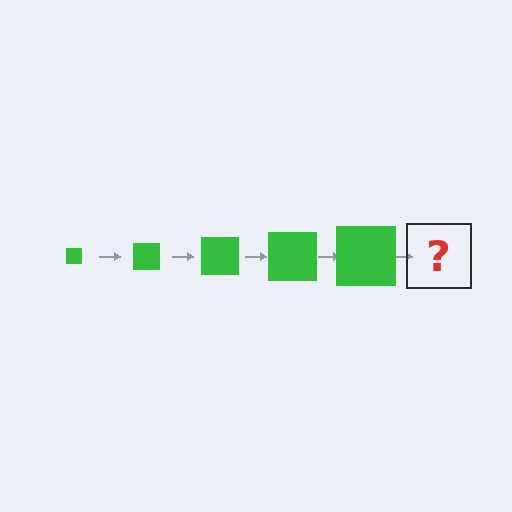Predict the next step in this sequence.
The next step is a green square, larger than the previous one.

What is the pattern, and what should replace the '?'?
The pattern is that the square gets progressively larger each step. The '?' should be a green square, larger than the previous one.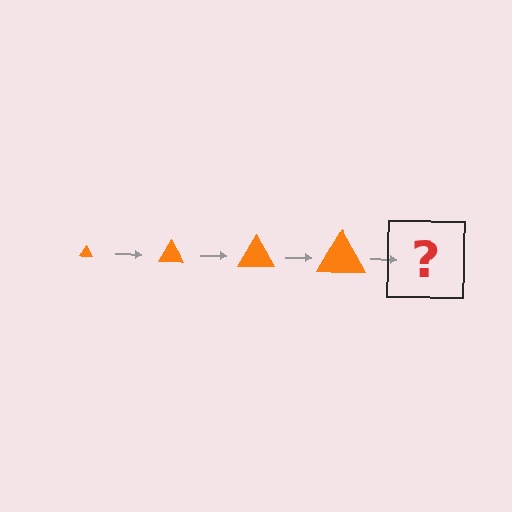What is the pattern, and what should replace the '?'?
The pattern is that the triangle gets progressively larger each step. The '?' should be an orange triangle, larger than the previous one.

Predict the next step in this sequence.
The next step is an orange triangle, larger than the previous one.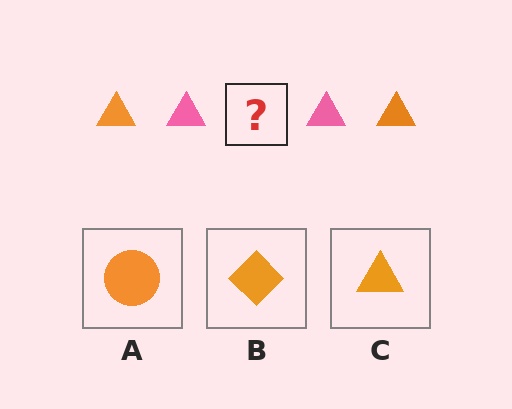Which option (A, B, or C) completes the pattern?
C.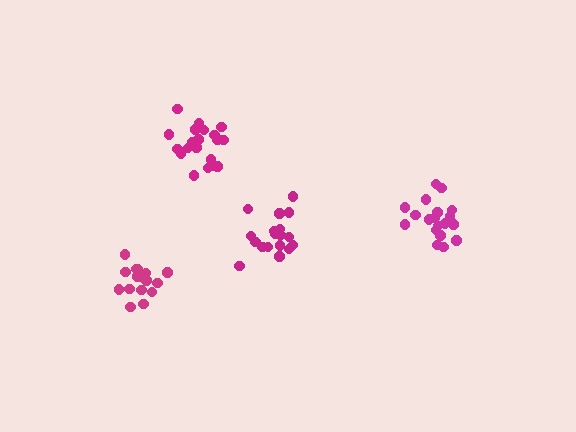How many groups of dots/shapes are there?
There are 4 groups.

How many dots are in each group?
Group 1: 18 dots, Group 2: 16 dots, Group 3: 21 dots, Group 4: 20 dots (75 total).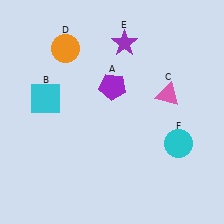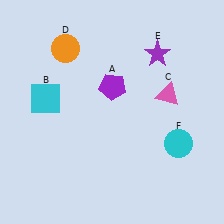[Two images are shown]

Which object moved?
The purple star (E) moved right.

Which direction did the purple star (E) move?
The purple star (E) moved right.